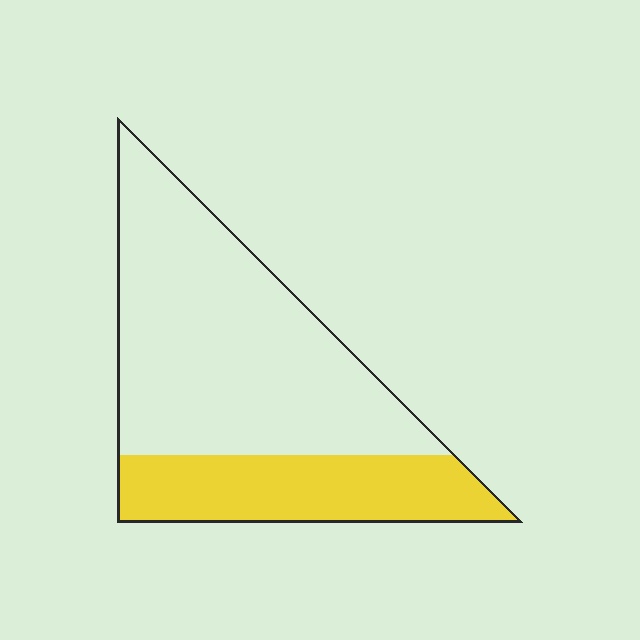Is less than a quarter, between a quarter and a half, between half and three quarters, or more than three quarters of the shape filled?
Between a quarter and a half.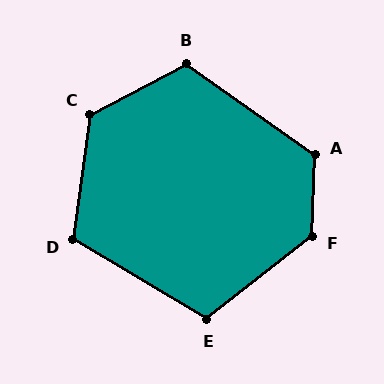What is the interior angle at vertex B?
Approximately 117 degrees (obtuse).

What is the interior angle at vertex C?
Approximately 125 degrees (obtuse).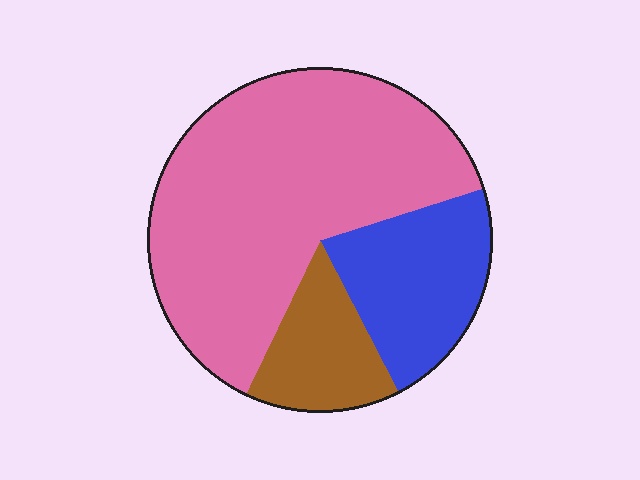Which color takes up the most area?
Pink, at roughly 65%.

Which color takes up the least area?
Brown, at roughly 15%.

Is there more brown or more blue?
Blue.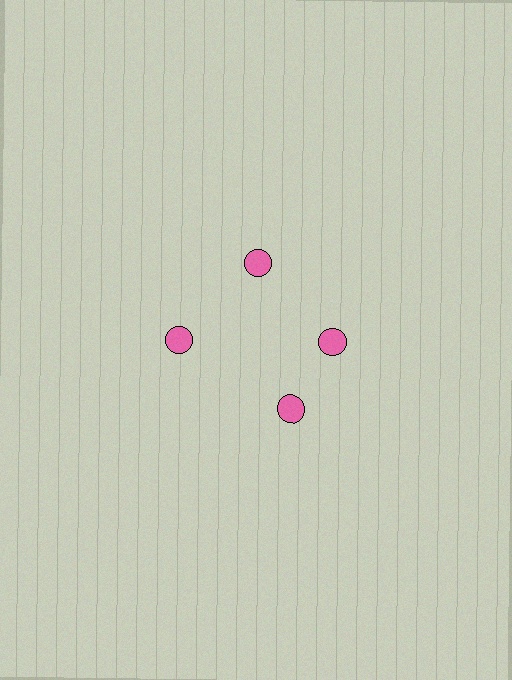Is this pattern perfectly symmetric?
No. The 4 pink circles are arranged in a ring, but one element near the 6 o'clock position is rotated out of alignment along the ring, breaking the 4-fold rotational symmetry.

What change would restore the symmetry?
The symmetry would be restored by rotating it back into even spacing with its neighbors so that all 4 circles sit at equal angles and equal distance from the center.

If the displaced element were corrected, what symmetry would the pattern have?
It would have 4-fold rotational symmetry — the pattern would map onto itself every 90 degrees.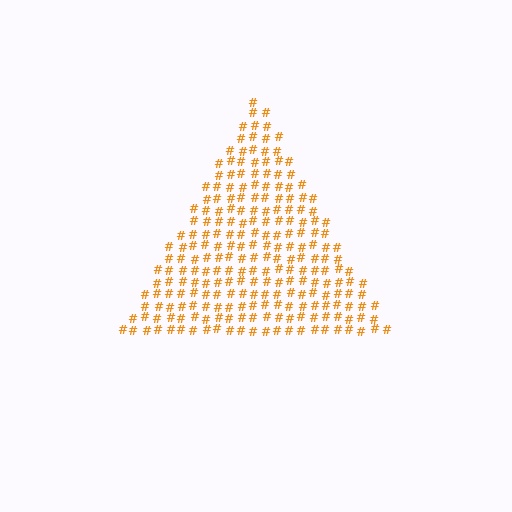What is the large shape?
The large shape is a triangle.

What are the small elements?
The small elements are hash symbols.